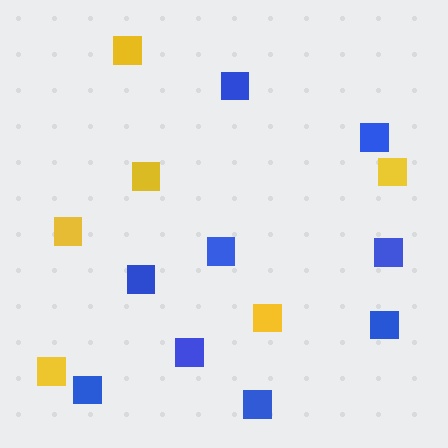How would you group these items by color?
There are 2 groups: one group of blue squares (9) and one group of yellow squares (6).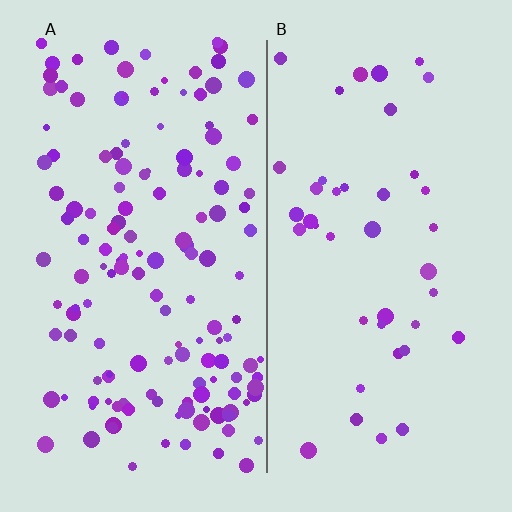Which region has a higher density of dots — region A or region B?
A (the left).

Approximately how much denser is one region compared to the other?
Approximately 3.4× — region A over region B.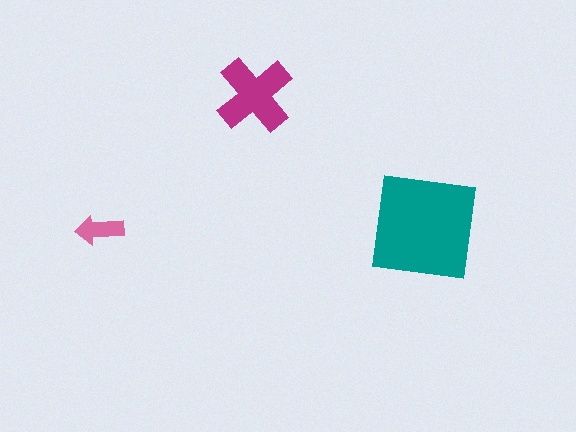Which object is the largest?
The teal square.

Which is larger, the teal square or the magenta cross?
The teal square.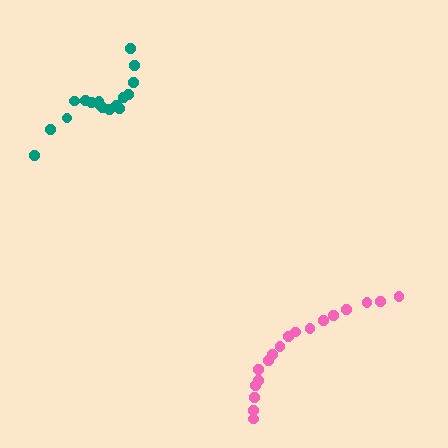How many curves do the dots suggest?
There are 2 distinct paths.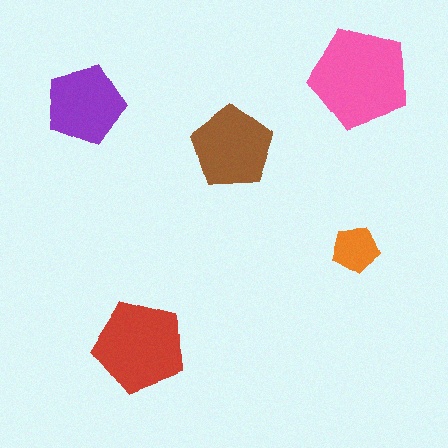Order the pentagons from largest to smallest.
the pink one, the red one, the brown one, the purple one, the orange one.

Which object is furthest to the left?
The purple pentagon is leftmost.